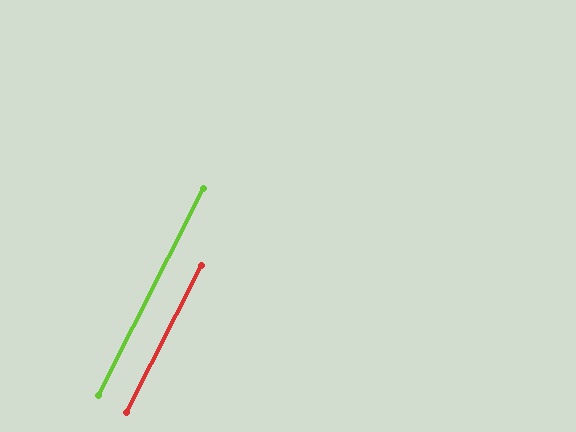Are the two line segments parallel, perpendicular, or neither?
Parallel — their directions differ by only 0.0°.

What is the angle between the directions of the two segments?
Approximately 0 degrees.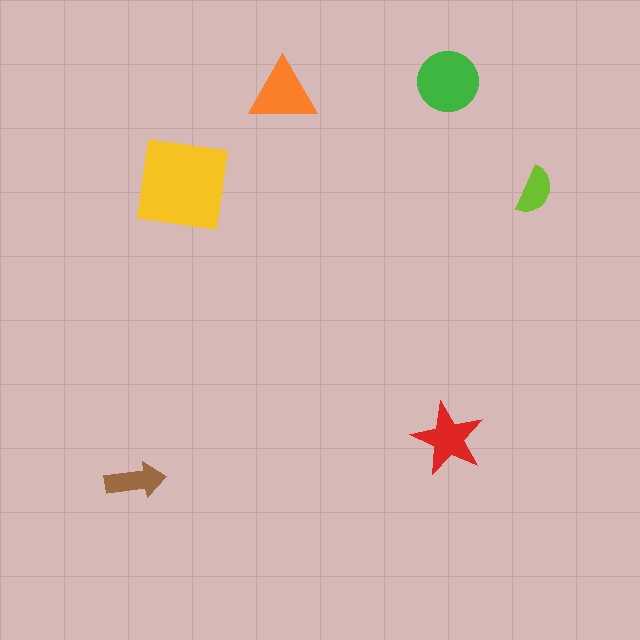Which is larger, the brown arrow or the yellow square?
The yellow square.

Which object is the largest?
The yellow square.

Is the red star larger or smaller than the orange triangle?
Smaller.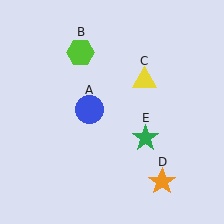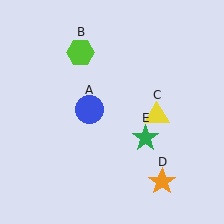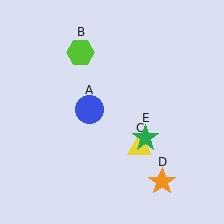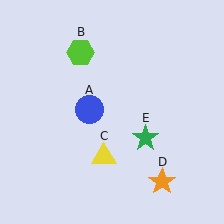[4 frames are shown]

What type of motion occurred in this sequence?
The yellow triangle (object C) rotated clockwise around the center of the scene.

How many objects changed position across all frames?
1 object changed position: yellow triangle (object C).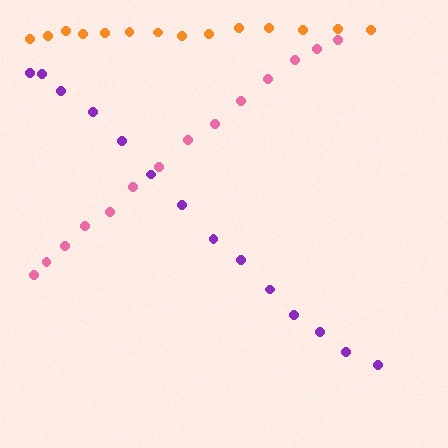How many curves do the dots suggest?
There are 3 distinct paths.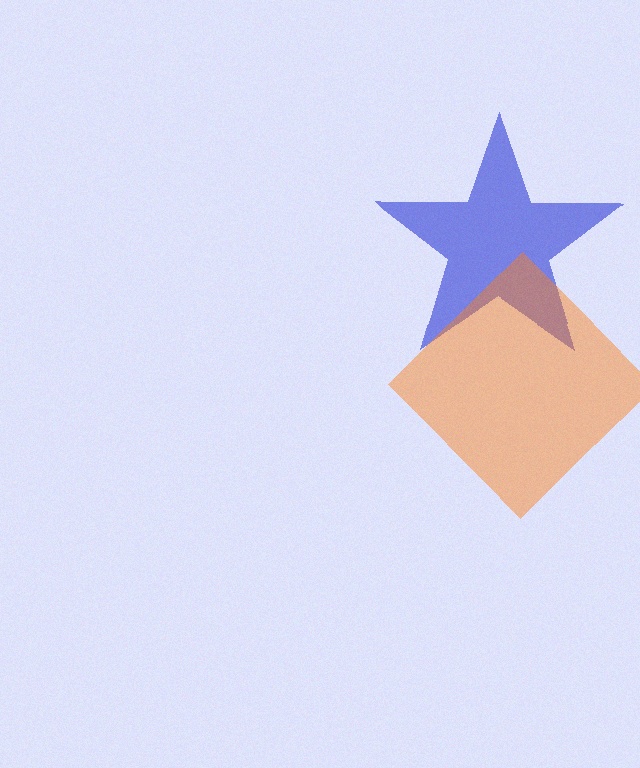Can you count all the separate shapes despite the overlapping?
Yes, there are 2 separate shapes.